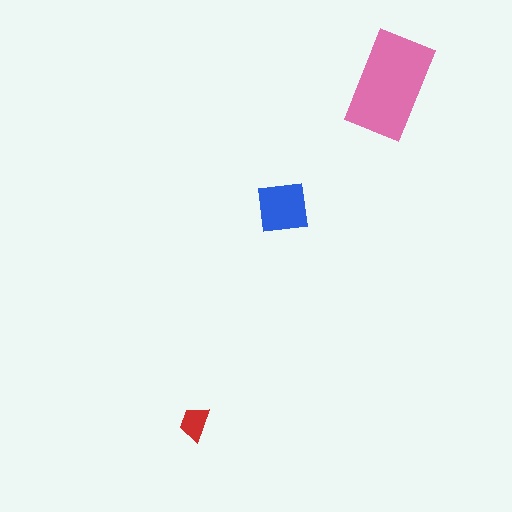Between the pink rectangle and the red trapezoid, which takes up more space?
The pink rectangle.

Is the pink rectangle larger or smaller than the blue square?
Larger.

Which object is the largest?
The pink rectangle.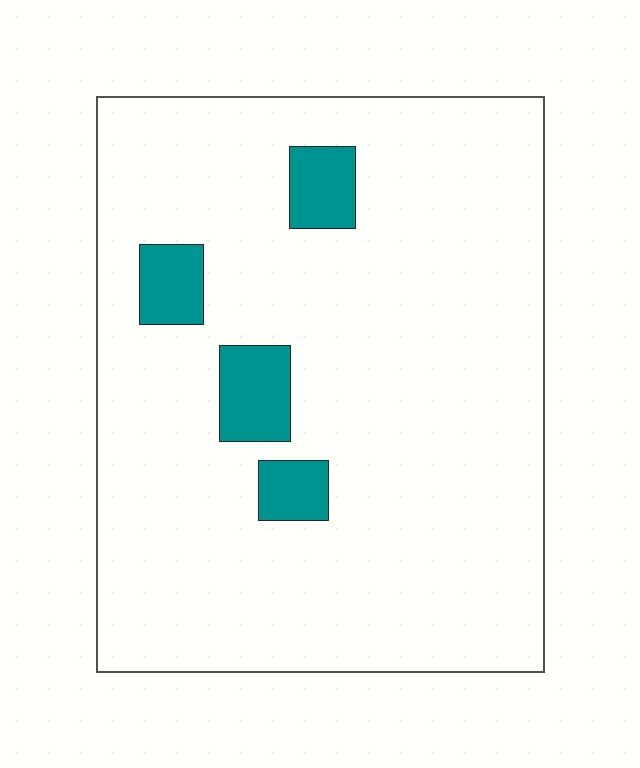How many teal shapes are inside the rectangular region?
4.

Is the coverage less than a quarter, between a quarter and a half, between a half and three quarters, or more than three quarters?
Less than a quarter.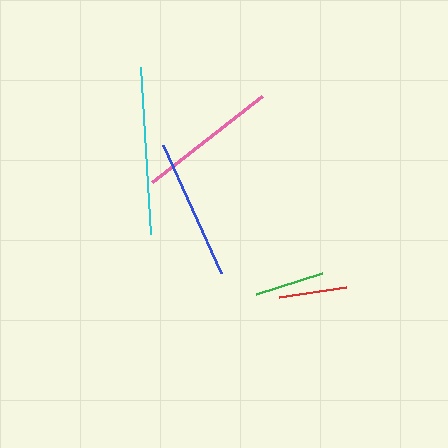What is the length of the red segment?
The red segment is approximately 67 pixels long.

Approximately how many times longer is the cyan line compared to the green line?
The cyan line is approximately 2.4 times the length of the green line.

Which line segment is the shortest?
The red line is the shortest at approximately 67 pixels.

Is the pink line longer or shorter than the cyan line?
The cyan line is longer than the pink line.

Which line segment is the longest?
The cyan line is the longest at approximately 168 pixels.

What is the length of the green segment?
The green segment is approximately 69 pixels long.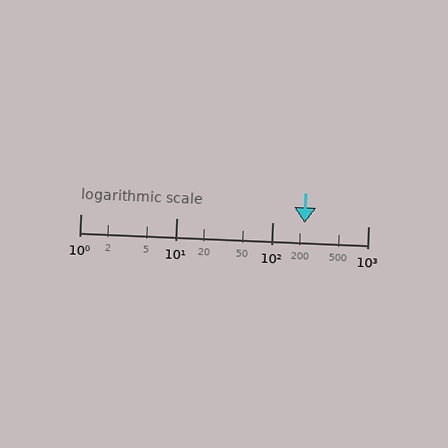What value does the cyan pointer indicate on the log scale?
The pointer indicates approximately 220.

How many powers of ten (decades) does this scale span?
The scale spans 3 decades, from 1 to 1000.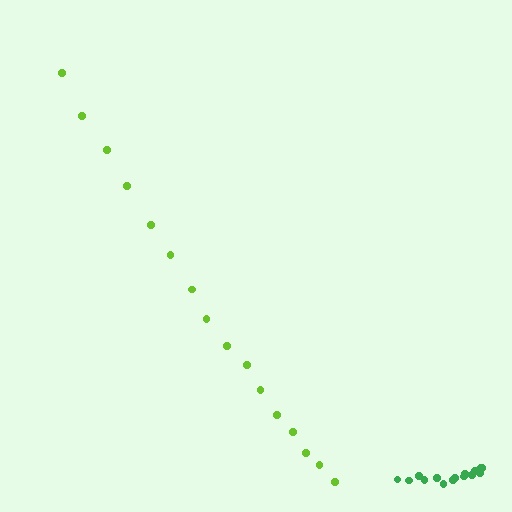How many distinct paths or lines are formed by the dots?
There are 2 distinct paths.